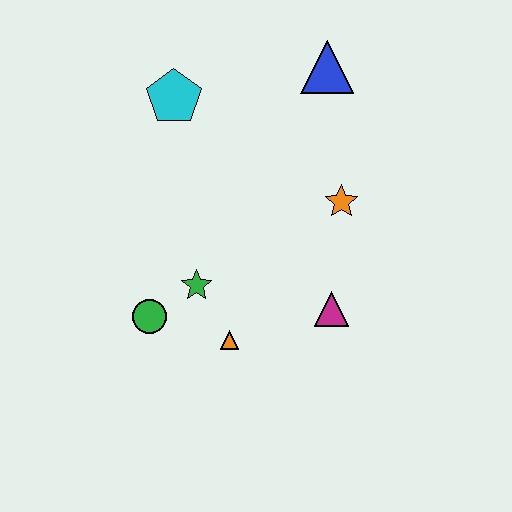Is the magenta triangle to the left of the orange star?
Yes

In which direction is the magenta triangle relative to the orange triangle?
The magenta triangle is to the right of the orange triangle.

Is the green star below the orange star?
Yes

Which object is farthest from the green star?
The blue triangle is farthest from the green star.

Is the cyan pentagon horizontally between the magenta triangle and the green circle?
Yes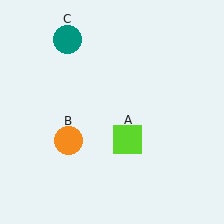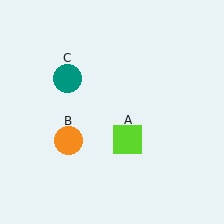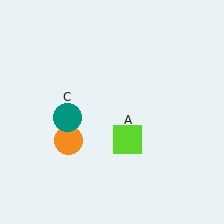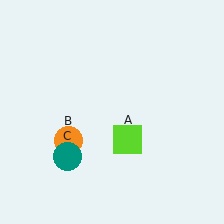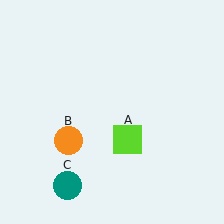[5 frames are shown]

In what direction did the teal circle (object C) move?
The teal circle (object C) moved down.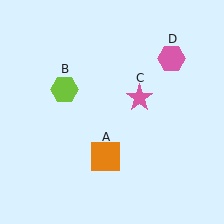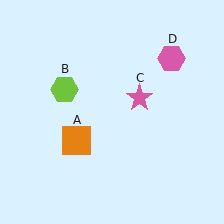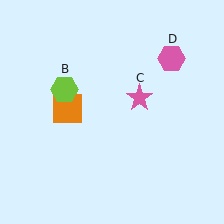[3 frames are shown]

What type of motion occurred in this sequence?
The orange square (object A) rotated clockwise around the center of the scene.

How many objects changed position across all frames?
1 object changed position: orange square (object A).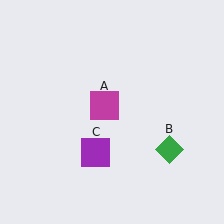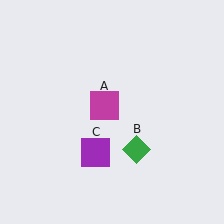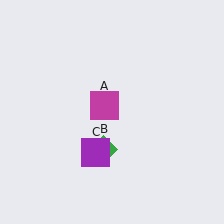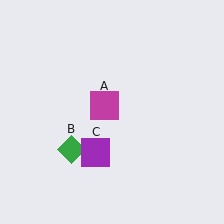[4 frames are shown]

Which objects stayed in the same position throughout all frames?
Magenta square (object A) and purple square (object C) remained stationary.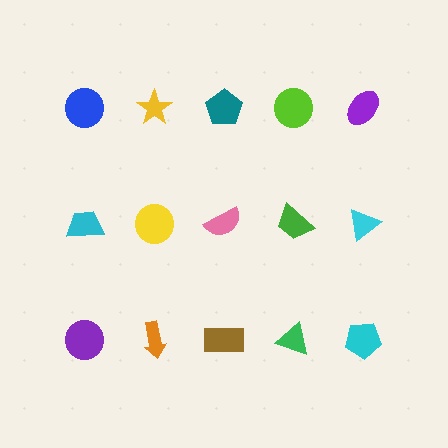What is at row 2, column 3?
A pink semicircle.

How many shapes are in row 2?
5 shapes.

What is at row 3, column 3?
A brown rectangle.